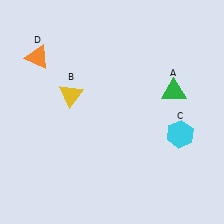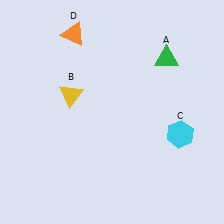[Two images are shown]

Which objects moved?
The objects that moved are: the green triangle (A), the orange triangle (D).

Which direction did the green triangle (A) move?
The green triangle (A) moved up.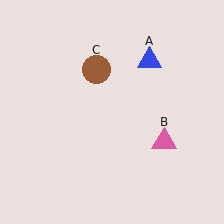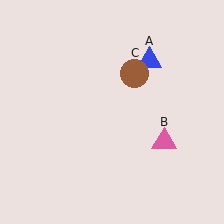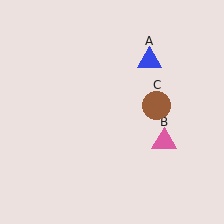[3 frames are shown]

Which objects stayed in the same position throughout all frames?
Blue triangle (object A) and pink triangle (object B) remained stationary.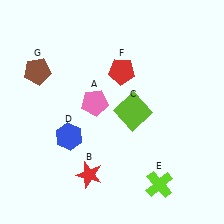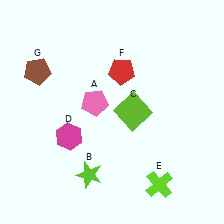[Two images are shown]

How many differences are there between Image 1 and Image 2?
There are 2 differences between the two images.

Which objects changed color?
B changed from red to lime. D changed from blue to magenta.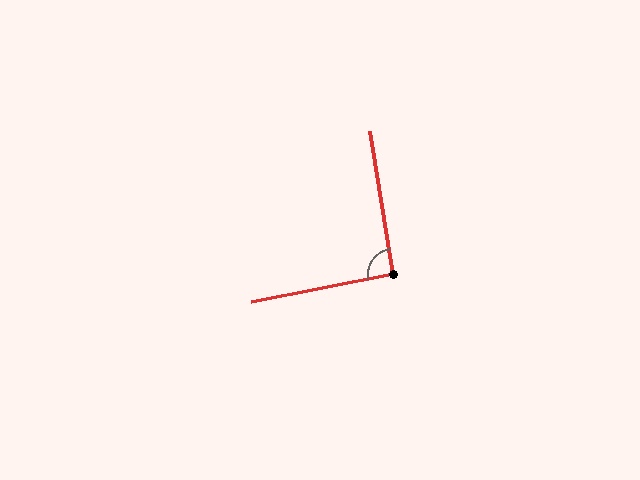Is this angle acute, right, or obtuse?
It is approximately a right angle.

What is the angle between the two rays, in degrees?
Approximately 92 degrees.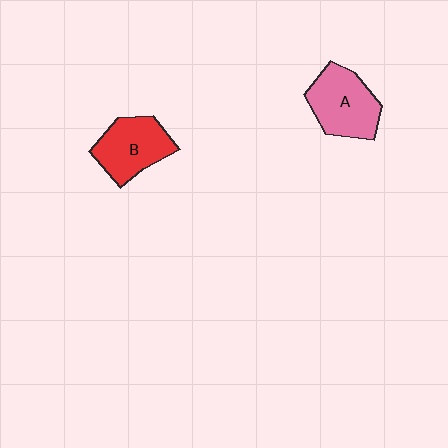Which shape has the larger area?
Shape A (pink).